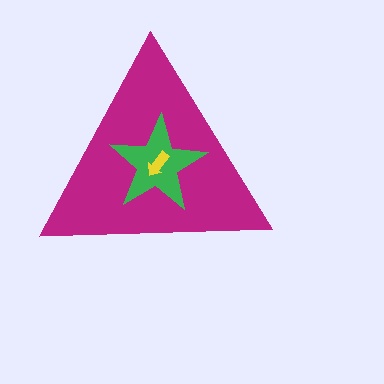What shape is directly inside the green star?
The yellow arrow.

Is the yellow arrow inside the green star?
Yes.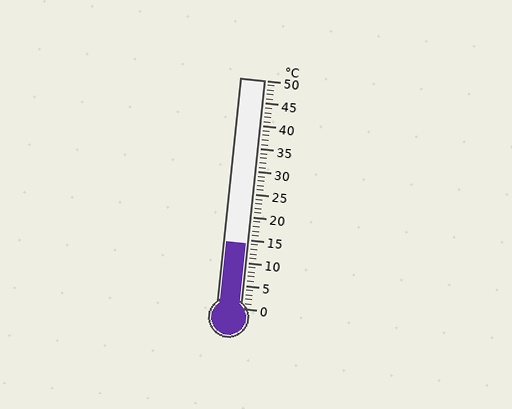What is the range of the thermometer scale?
The thermometer scale ranges from 0°C to 50°C.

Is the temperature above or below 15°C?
The temperature is below 15°C.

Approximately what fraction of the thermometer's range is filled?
The thermometer is filled to approximately 30% of its range.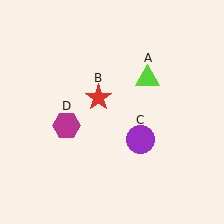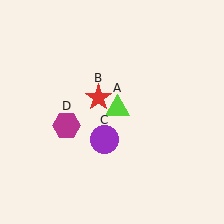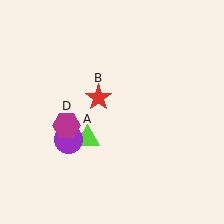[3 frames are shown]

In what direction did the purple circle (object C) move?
The purple circle (object C) moved left.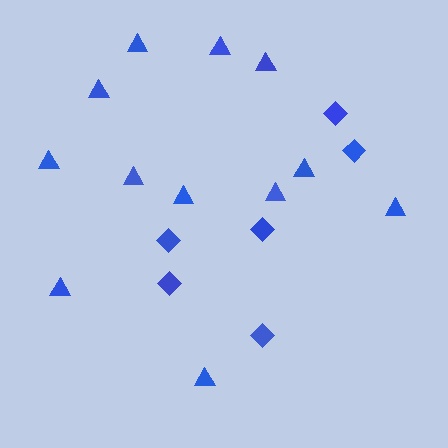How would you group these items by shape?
There are 2 groups: one group of diamonds (6) and one group of triangles (12).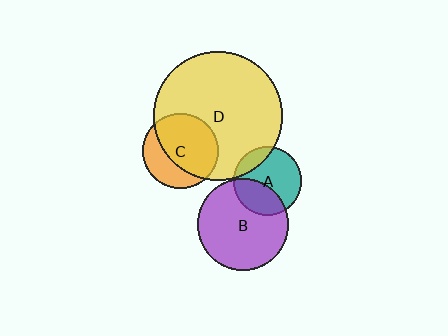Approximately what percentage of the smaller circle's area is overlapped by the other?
Approximately 65%.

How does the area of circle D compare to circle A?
Approximately 3.5 times.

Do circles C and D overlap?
Yes.